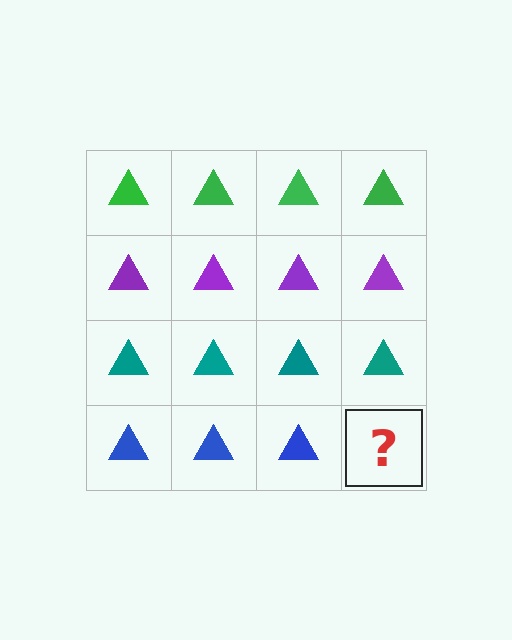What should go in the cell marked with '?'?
The missing cell should contain a blue triangle.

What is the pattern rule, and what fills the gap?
The rule is that each row has a consistent color. The gap should be filled with a blue triangle.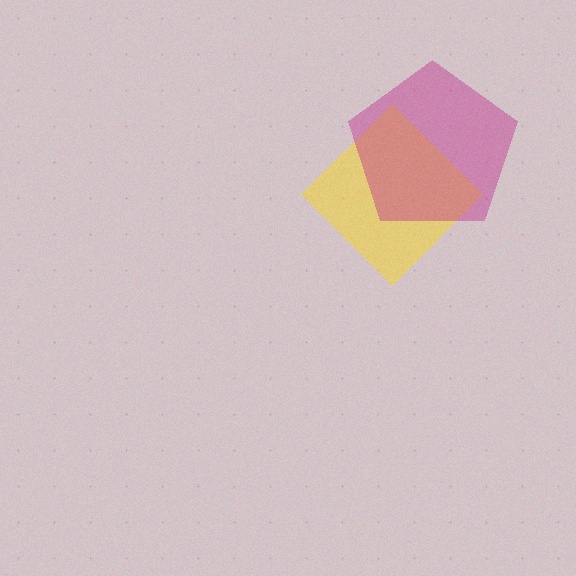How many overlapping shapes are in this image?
There are 2 overlapping shapes in the image.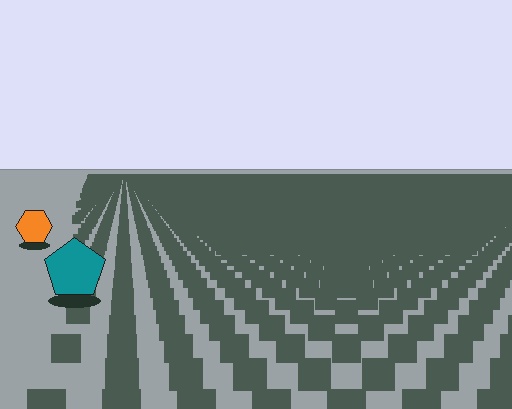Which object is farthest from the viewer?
The orange hexagon is farthest from the viewer. It appears smaller and the ground texture around it is denser.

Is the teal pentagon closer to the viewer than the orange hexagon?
Yes. The teal pentagon is closer — you can tell from the texture gradient: the ground texture is coarser near it.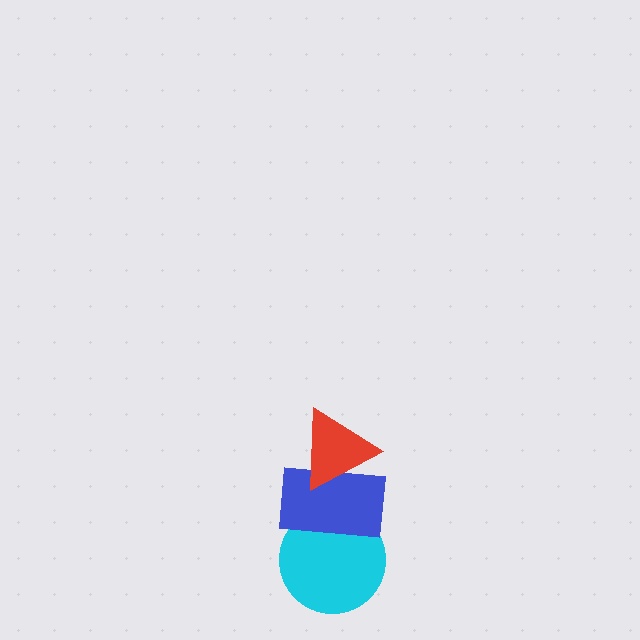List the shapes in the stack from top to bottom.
From top to bottom: the red triangle, the blue rectangle, the cyan circle.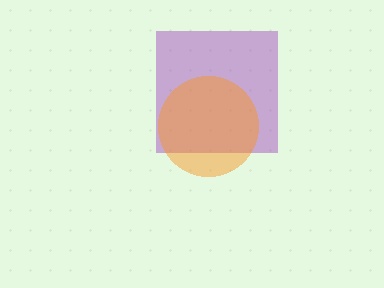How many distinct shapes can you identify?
There are 2 distinct shapes: a purple square, an orange circle.